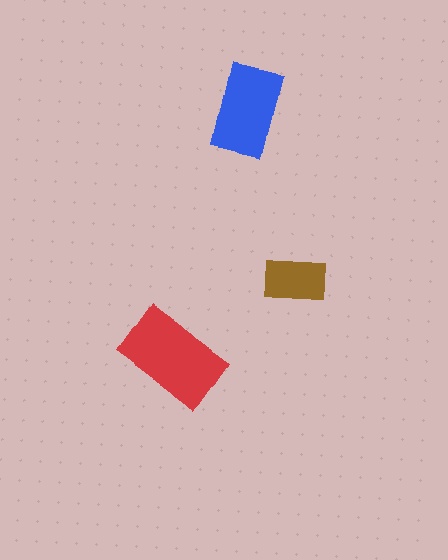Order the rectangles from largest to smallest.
the red one, the blue one, the brown one.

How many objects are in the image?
There are 3 objects in the image.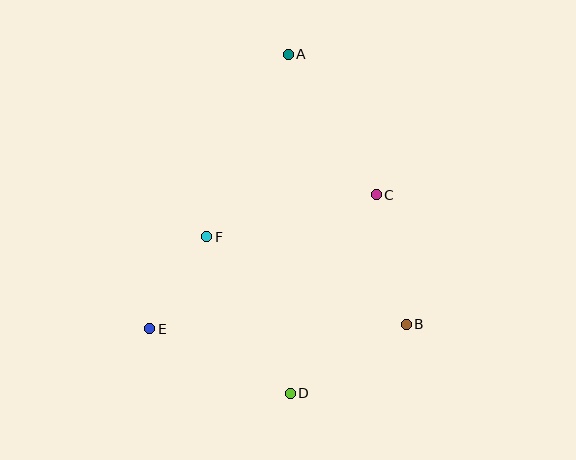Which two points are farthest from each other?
Points A and D are farthest from each other.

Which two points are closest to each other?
Points E and F are closest to each other.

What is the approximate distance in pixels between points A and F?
The distance between A and F is approximately 200 pixels.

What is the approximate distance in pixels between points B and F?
The distance between B and F is approximately 218 pixels.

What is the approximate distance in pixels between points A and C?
The distance between A and C is approximately 166 pixels.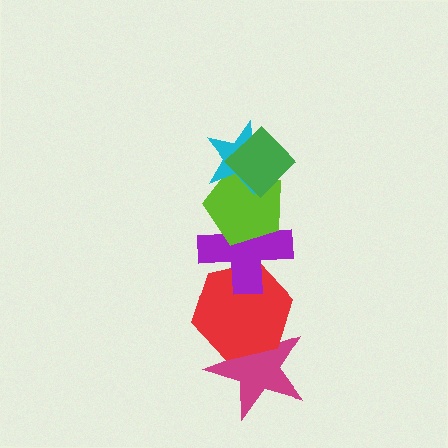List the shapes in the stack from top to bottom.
From top to bottom: the green diamond, the cyan star, the lime pentagon, the purple cross, the red hexagon, the magenta star.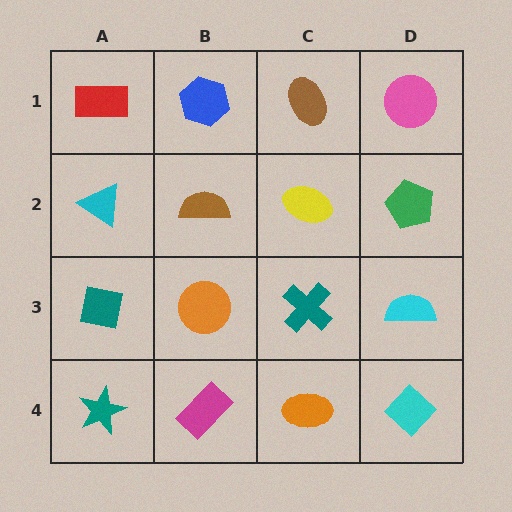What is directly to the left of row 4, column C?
A magenta rectangle.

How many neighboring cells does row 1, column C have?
3.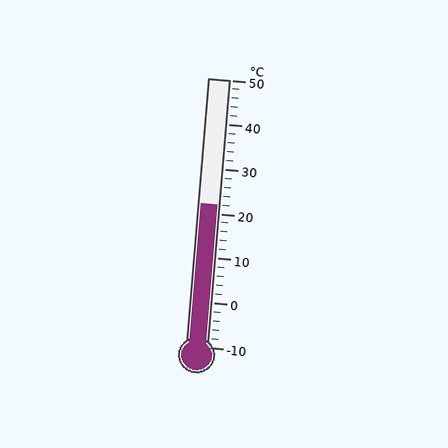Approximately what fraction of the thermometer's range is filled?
The thermometer is filled to approximately 55% of its range.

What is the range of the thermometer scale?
The thermometer scale ranges from -10°C to 50°C.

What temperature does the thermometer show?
The thermometer shows approximately 22°C.